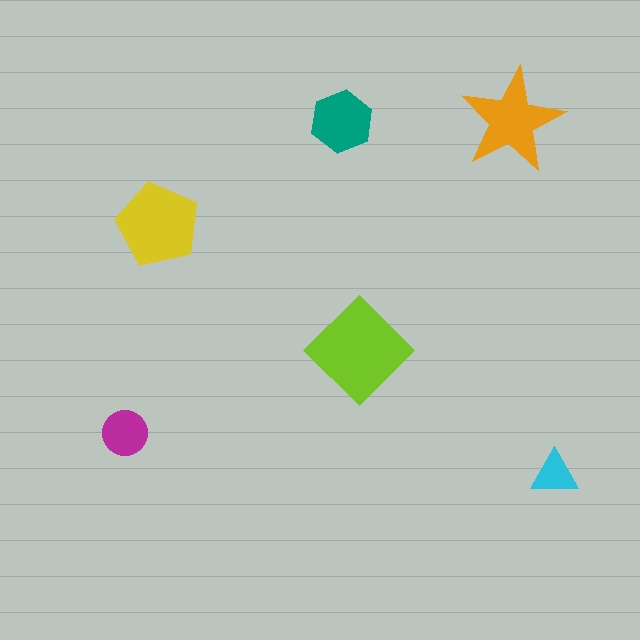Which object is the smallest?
The cyan triangle.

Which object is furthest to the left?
The magenta circle is leftmost.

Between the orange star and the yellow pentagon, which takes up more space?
The yellow pentagon.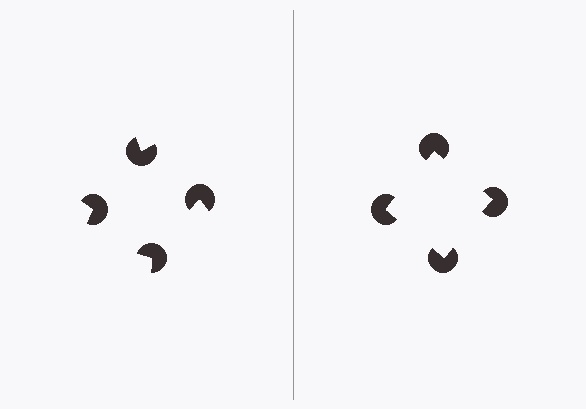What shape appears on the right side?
An illusory square.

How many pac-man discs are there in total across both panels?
8 — 4 on each side.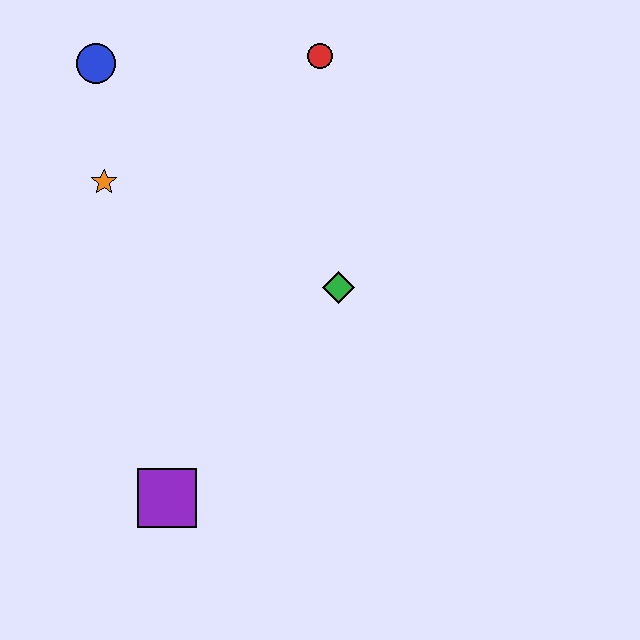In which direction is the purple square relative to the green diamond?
The purple square is below the green diamond.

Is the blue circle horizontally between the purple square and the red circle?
No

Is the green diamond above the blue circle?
No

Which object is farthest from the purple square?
The red circle is farthest from the purple square.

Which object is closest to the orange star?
The blue circle is closest to the orange star.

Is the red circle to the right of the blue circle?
Yes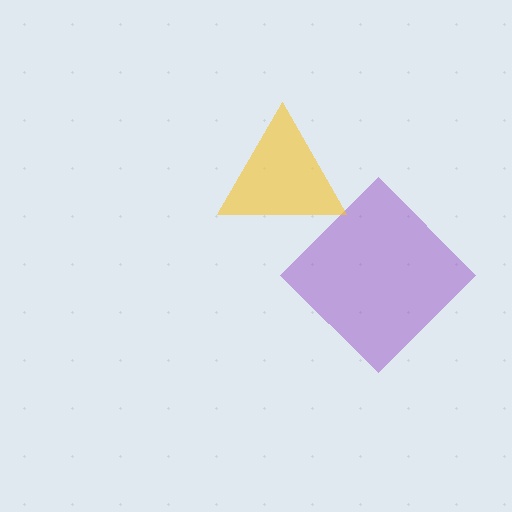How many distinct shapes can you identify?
There are 2 distinct shapes: a purple diamond, a yellow triangle.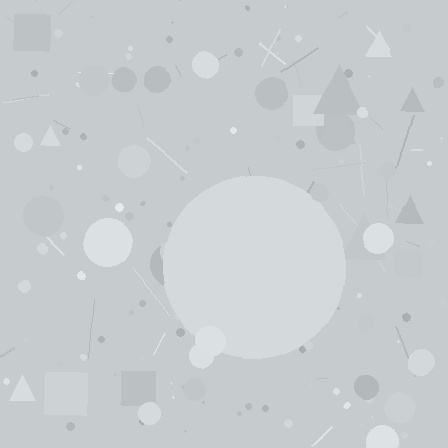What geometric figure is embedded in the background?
A circle is embedded in the background.